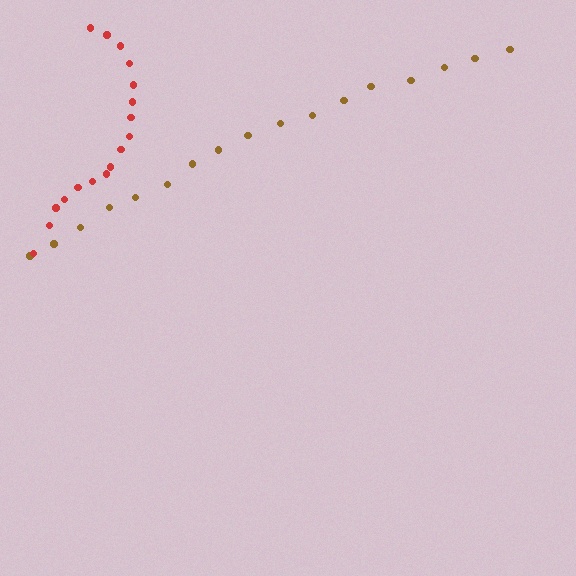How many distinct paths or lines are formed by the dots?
There are 2 distinct paths.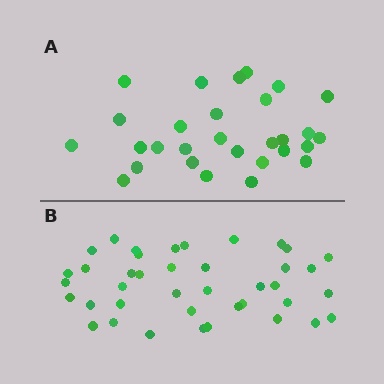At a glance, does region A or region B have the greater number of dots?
Region B (the bottom region) has more dots.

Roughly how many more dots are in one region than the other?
Region B has roughly 12 or so more dots than region A.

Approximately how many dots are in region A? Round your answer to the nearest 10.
About 30 dots. (The exact count is 29, which rounds to 30.)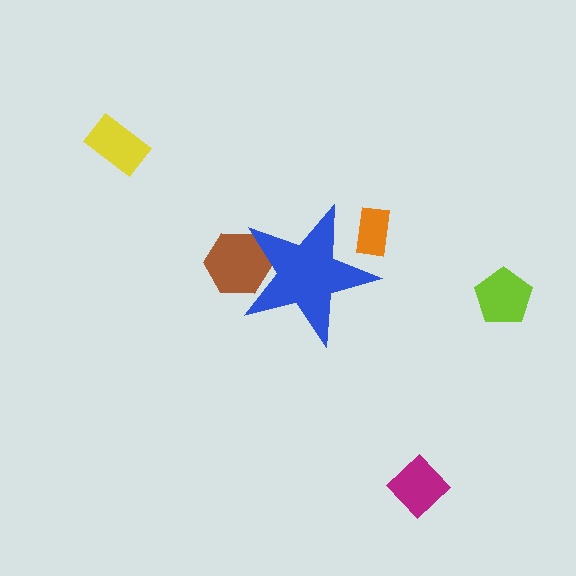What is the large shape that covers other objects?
A blue star.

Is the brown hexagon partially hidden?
Yes, the brown hexagon is partially hidden behind the blue star.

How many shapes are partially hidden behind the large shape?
2 shapes are partially hidden.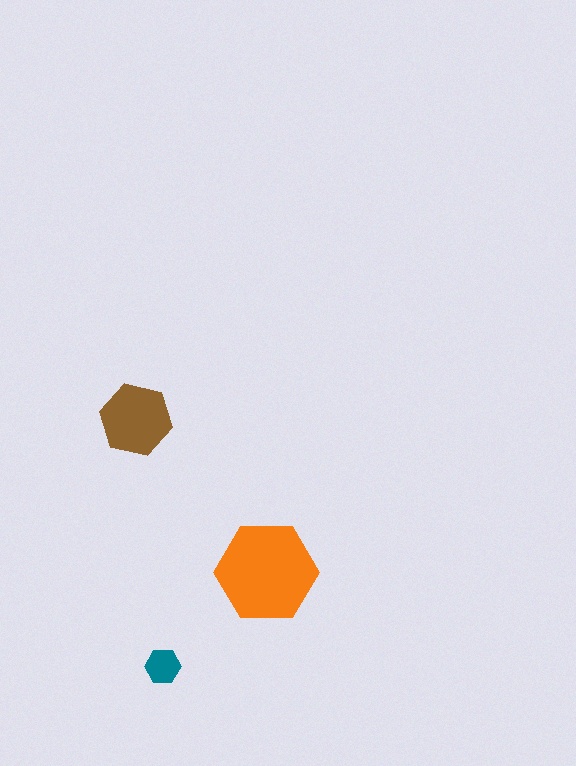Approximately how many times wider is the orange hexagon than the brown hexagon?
About 1.5 times wider.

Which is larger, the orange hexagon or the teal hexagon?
The orange one.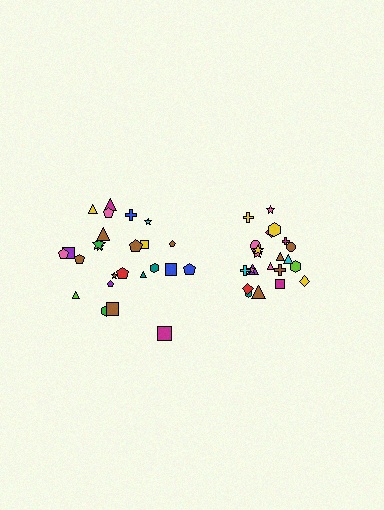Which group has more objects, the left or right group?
The left group.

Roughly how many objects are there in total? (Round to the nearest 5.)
Roughly 45 objects in total.